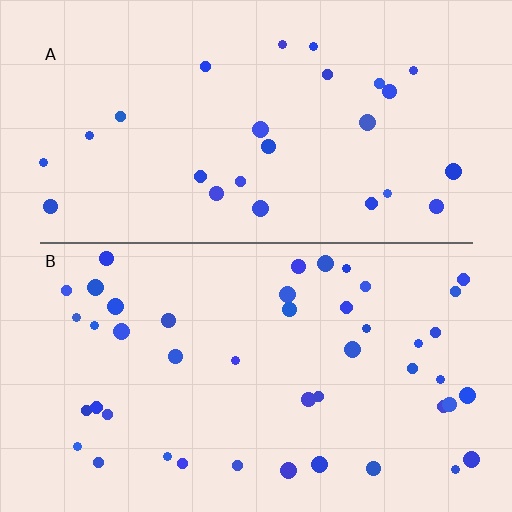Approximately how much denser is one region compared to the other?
Approximately 1.7× — region B over region A.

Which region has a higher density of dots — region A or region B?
B (the bottom).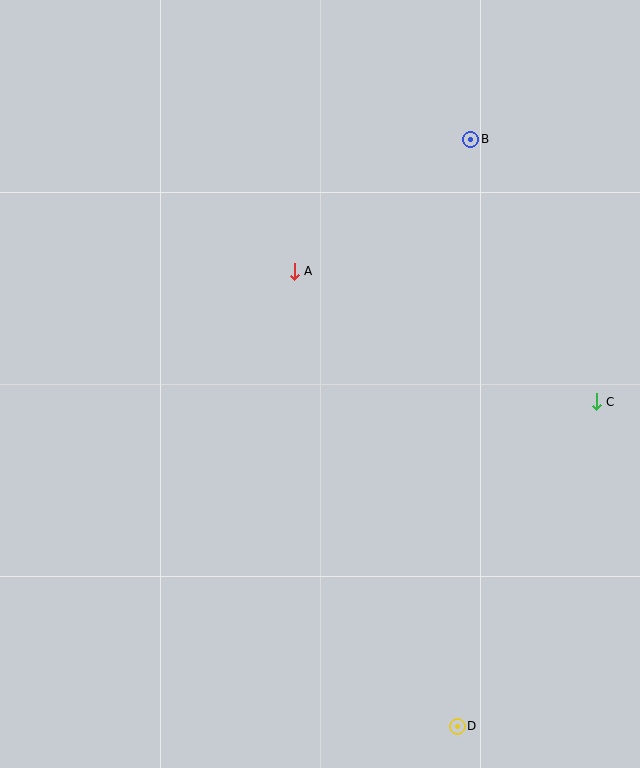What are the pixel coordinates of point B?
Point B is at (471, 139).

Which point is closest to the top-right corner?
Point B is closest to the top-right corner.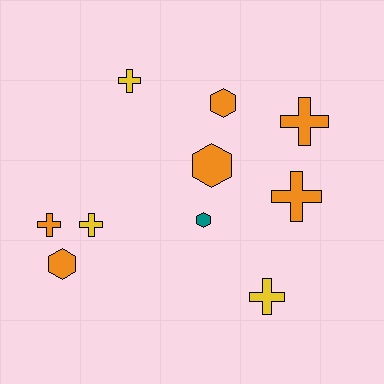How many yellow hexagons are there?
There are no yellow hexagons.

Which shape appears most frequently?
Cross, with 6 objects.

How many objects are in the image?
There are 10 objects.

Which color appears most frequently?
Orange, with 6 objects.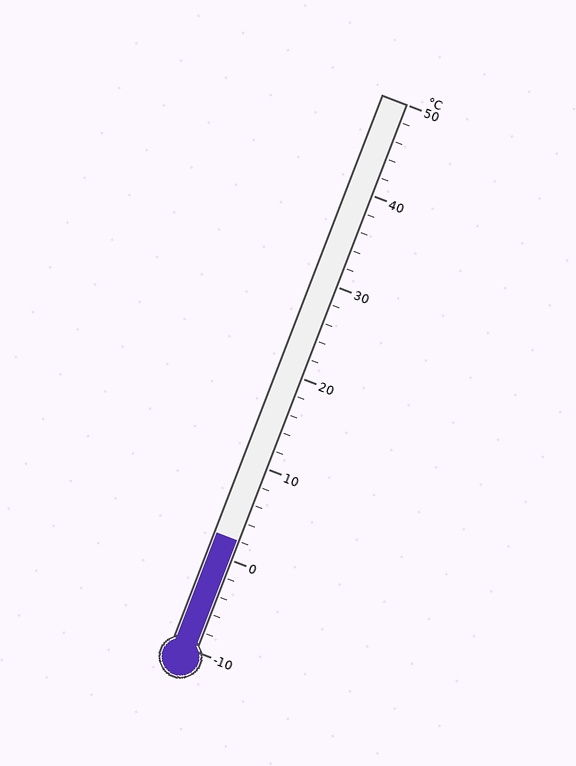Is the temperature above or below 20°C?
The temperature is below 20°C.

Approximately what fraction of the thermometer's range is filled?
The thermometer is filled to approximately 20% of its range.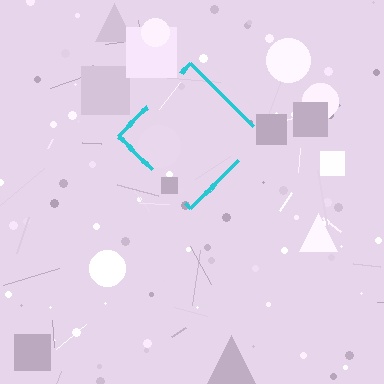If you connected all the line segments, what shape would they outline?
They would outline a diamond.